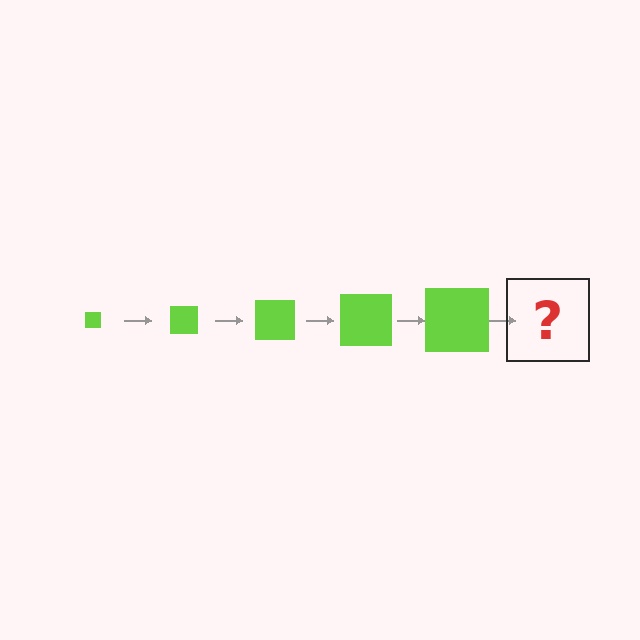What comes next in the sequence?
The next element should be a lime square, larger than the previous one.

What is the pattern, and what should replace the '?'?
The pattern is that the square gets progressively larger each step. The '?' should be a lime square, larger than the previous one.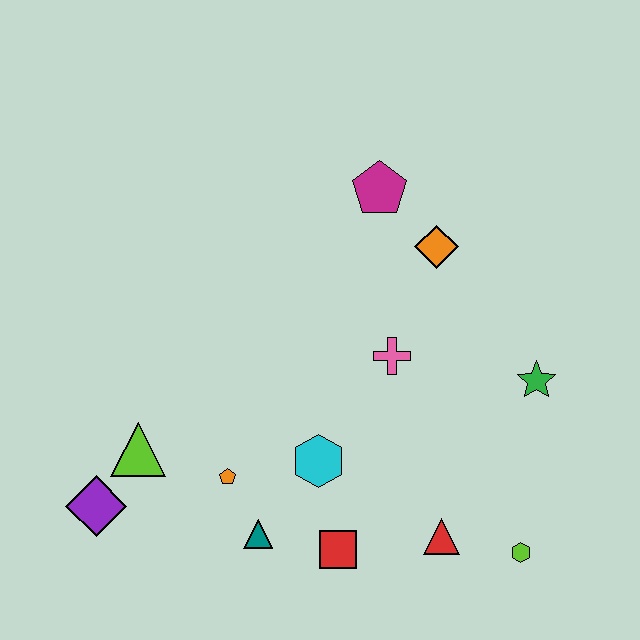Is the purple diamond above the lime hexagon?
Yes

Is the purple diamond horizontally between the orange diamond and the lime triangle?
No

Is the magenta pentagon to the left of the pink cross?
Yes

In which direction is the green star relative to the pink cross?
The green star is to the right of the pink cross.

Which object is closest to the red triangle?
The lime hexagon is closest to the red triangle.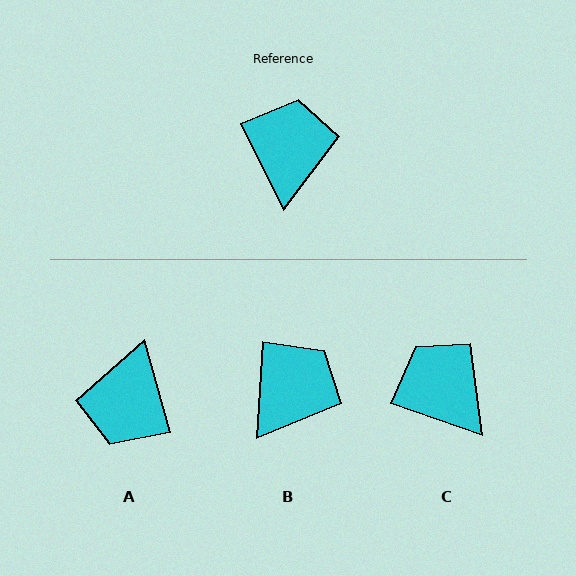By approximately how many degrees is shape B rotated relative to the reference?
Approximately 30 degrees clockwise.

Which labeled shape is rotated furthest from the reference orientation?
A, about 169 degrees away.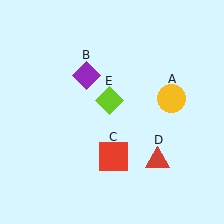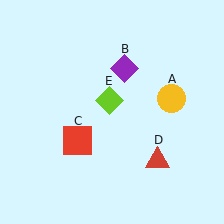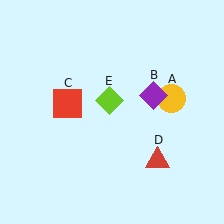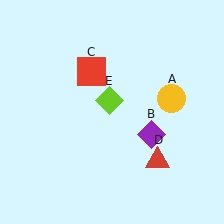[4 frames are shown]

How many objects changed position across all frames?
2 objects changed position: purple diamond (object B), red square (object C).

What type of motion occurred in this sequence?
The purple diamond (object B), red square (object C) rotated clockwise around the center of the scene.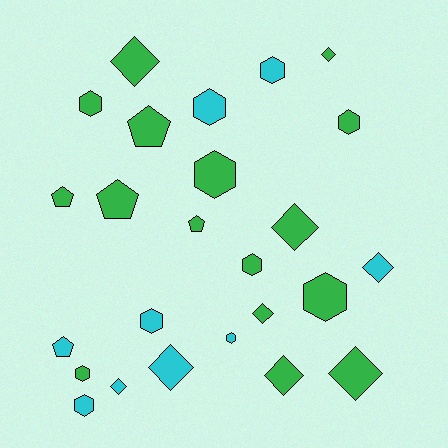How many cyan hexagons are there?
There are 5 cyan hexagons.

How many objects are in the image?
There are 25 objects.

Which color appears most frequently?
Green, with 16 objects.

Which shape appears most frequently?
Hexagon, with 11 objects.